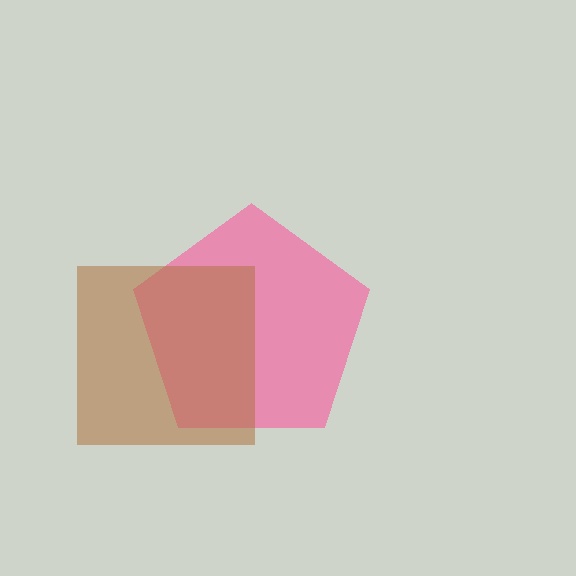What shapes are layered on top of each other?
The layered shapes are: a pink pentagon, a brown square.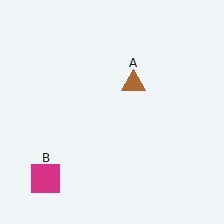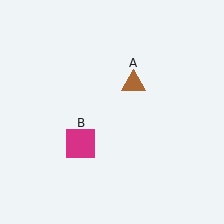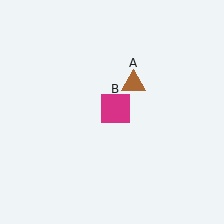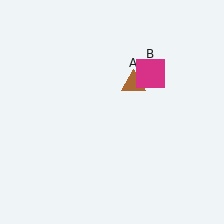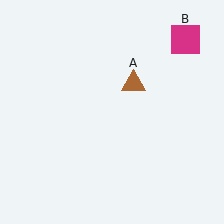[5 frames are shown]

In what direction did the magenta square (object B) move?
The magenta square (object B) moved up and to the right.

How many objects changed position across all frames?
1 object changed position: magenta square (object B).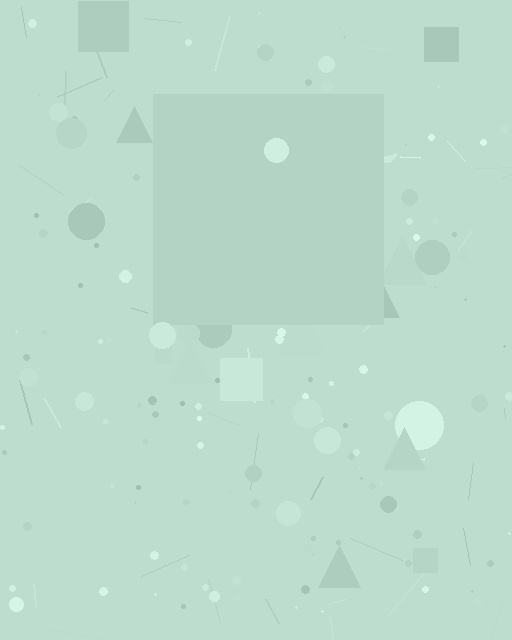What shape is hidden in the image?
A square is hidden in the image.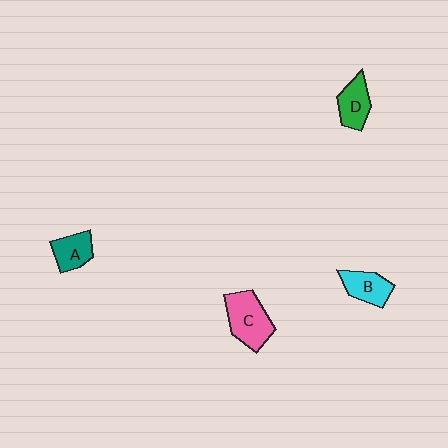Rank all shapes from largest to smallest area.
From largest to smallest: C (pink), D (green), B (cyan), A (teal).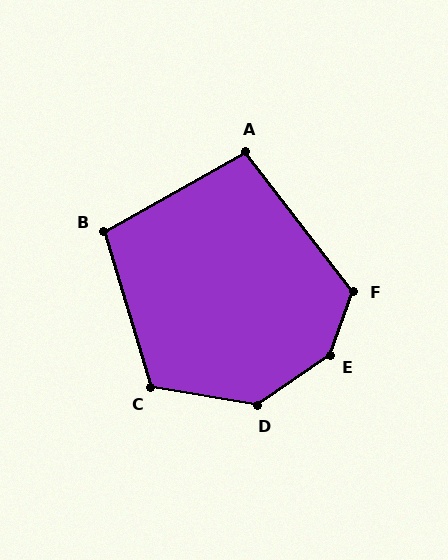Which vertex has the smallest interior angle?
A, at approximately 99 degrees.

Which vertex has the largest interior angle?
E, at approximately 145 degrees.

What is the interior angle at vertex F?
Approximately 122 degrees (obtuse).